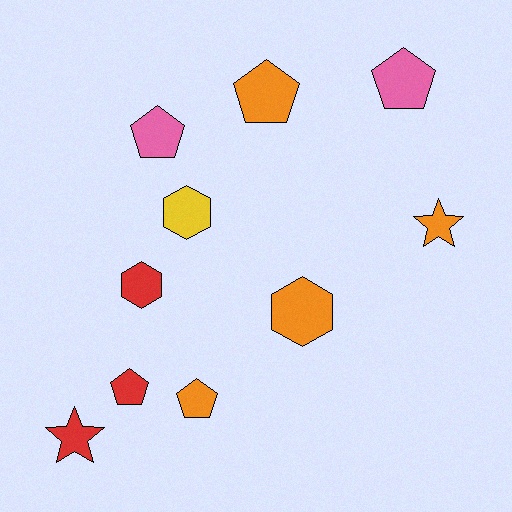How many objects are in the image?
There are 10 objects.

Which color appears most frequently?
Orange, with 4 objects.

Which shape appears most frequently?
Pentagon, with 5 objects.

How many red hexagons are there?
There is 1 red hexagon.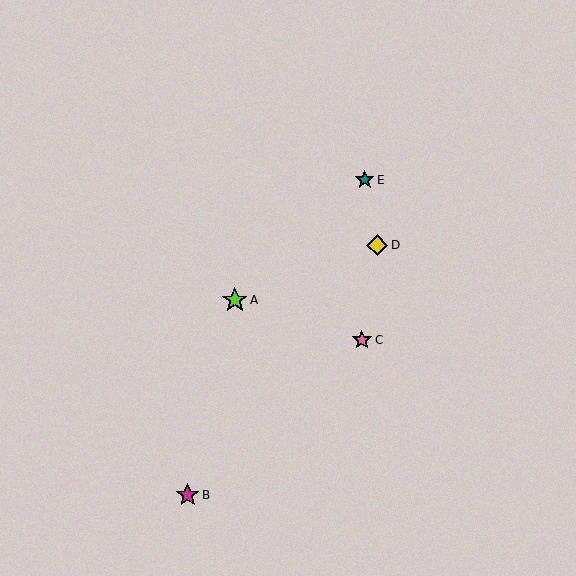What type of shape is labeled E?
Shape E is a teal star.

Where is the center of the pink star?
The center of the pink star is at (362, 340).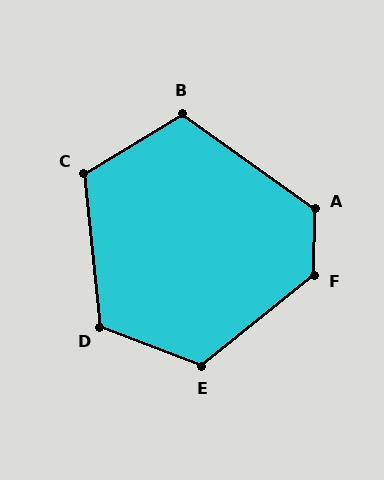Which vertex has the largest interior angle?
F, at approximately 130 degrees.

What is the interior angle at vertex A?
Approximately 125 degrees (obtuse).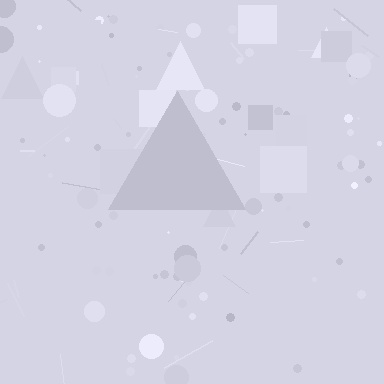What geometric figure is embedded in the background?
A triangle is embedded in the background.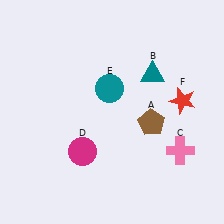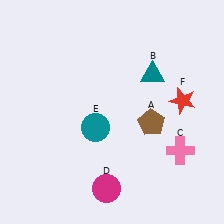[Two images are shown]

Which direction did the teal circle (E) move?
The teal circle (E) moved down.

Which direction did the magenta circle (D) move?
The magenta circle (D) moved down.